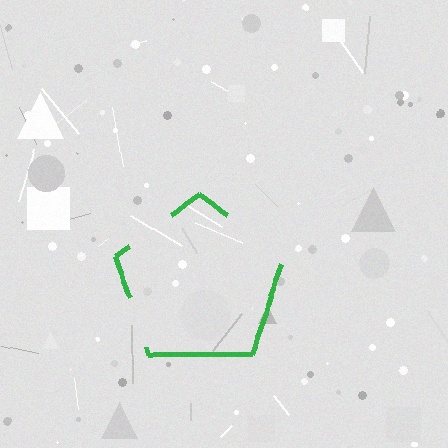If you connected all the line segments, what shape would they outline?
They would outline a pentagon.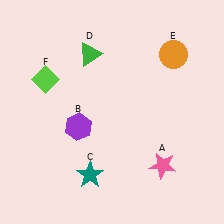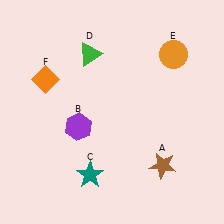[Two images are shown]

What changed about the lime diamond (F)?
In Image 1, F is lime. In Image 2, it changed to orange.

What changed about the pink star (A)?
In Image 1, A is pink. In Image 2, it changed to brown.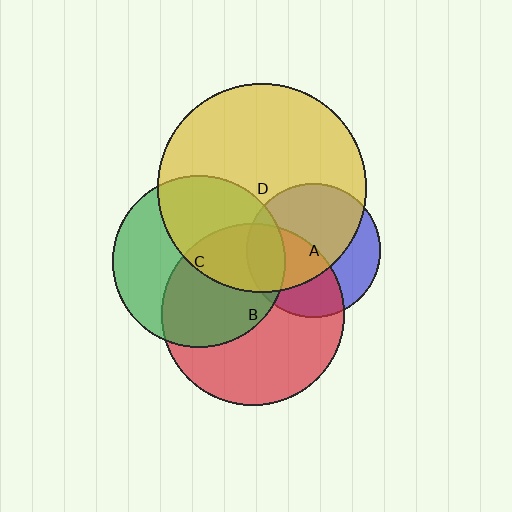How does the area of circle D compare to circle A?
Approximately 2.4 times.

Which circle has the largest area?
Circle D (yellow).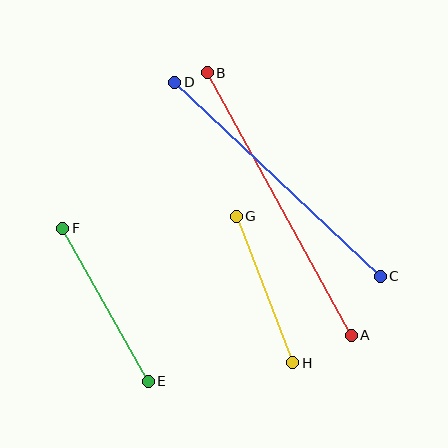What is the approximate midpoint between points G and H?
The midpoint is at approximately (264, 289) pixels.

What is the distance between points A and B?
The distance is approximately 299 pixels.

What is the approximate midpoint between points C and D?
The midpoint is at approximately (278, 179) pixels.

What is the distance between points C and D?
The distance is approximately 282 pixels.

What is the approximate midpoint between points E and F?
The midpoint is at approximately (106, 305) pixels.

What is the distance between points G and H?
The distance is approximately 157 pixels.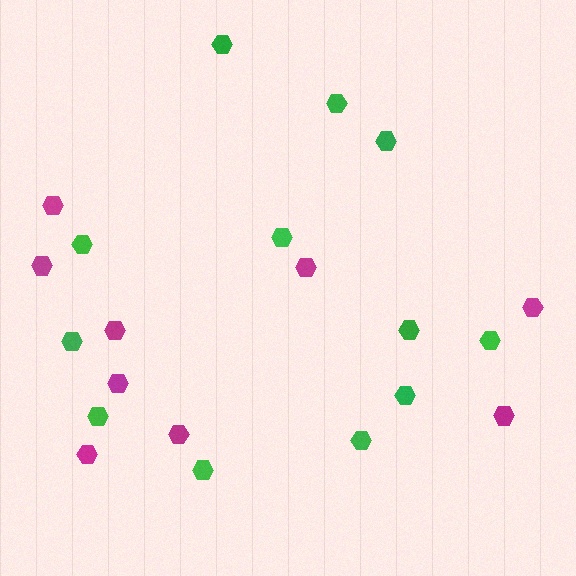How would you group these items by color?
There are 2 groups: one group of green hexagons (12) and one group of magenta hexagons (9).